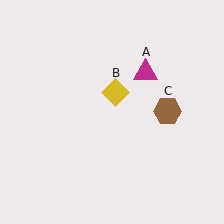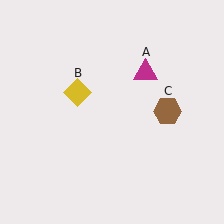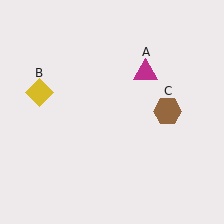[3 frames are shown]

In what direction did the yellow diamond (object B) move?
The yellow diamond (object B) moved left.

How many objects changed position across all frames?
1 object changed position: yellow diamond (object B).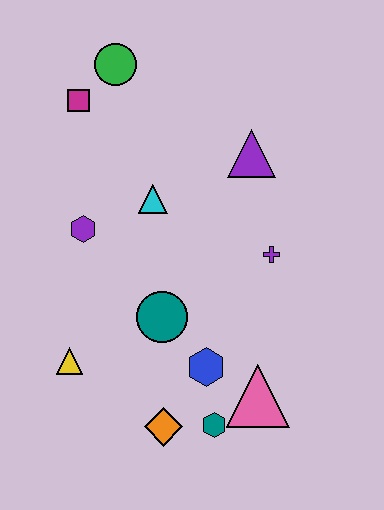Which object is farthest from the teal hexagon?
The green circle is farthest from the teal hexagon.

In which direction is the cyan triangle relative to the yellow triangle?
The cyan triangle is above the yellow triangle.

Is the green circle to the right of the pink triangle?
No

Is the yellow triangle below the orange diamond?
No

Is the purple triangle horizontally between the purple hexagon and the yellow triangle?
No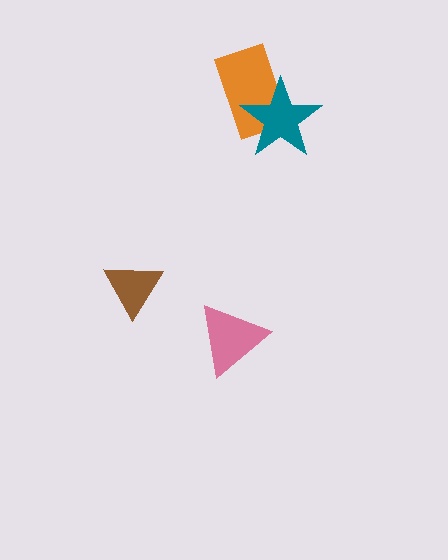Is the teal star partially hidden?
No, no other shape covers it.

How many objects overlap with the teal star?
1 object overlaps with the teal star.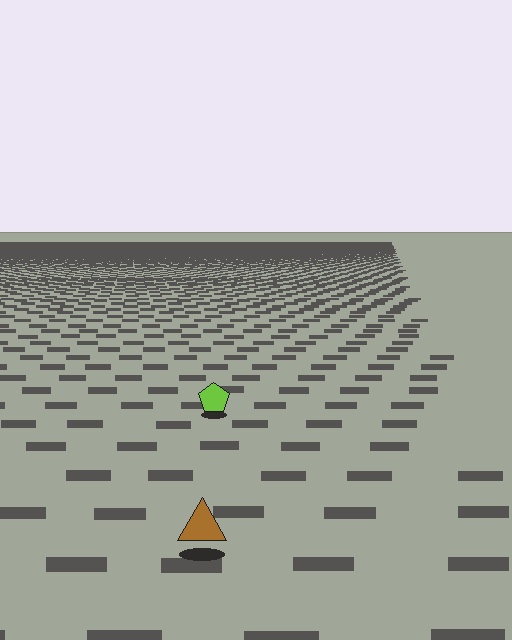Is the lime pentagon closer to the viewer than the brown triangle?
No. The brown triangle is closer — you can tell from the texture gradient: the ground texture is coarser near it.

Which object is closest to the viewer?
The brown triangle is closest. The texture marks near it are larger and more spread out.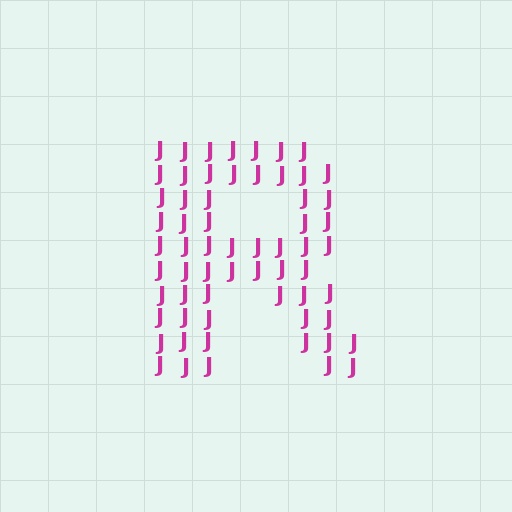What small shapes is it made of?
It is made of small letter J's.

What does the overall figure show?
The overall figure shows the letter R.